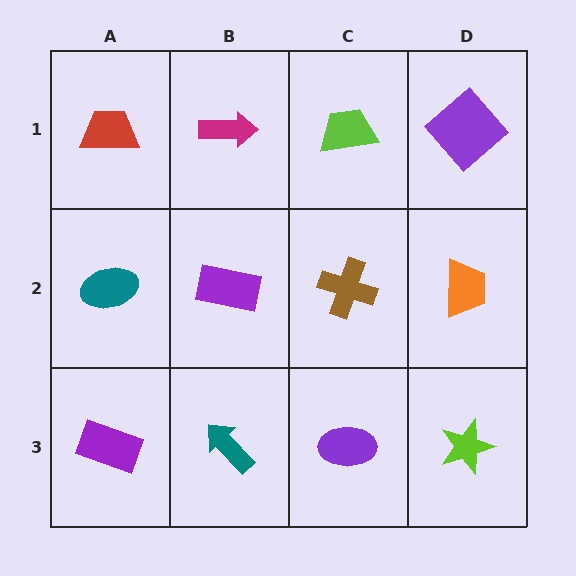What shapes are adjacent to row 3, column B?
A purple rectangle (row 2, column B), a purple rectangle (row 3, column A), a purple ellipse (row 3, column C).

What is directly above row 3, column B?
A purple rectangle.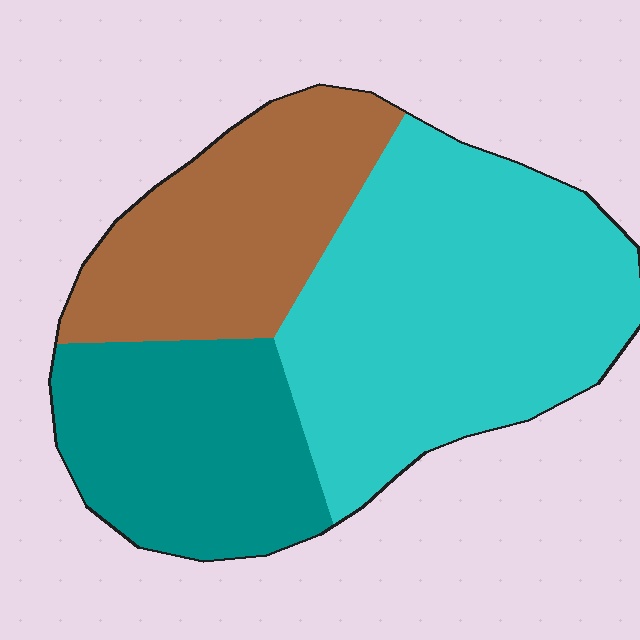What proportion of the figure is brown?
Brown covers roughly 25% of the figure.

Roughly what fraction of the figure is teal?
Teal takes up about one quarter (1/4) of the figure.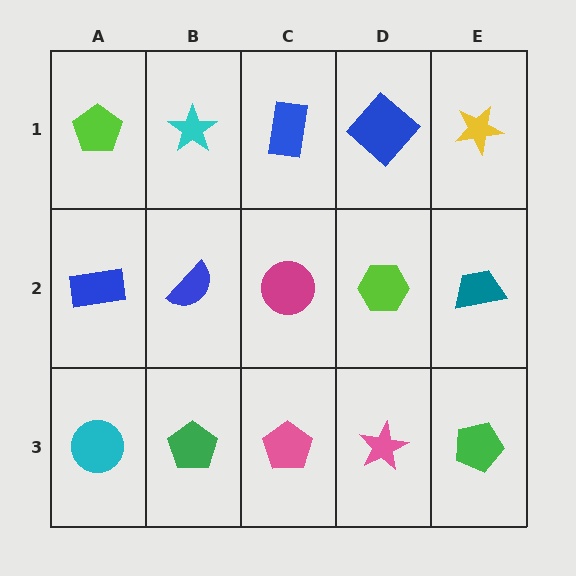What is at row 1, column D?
A blue diamond.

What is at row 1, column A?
A lime pentagon.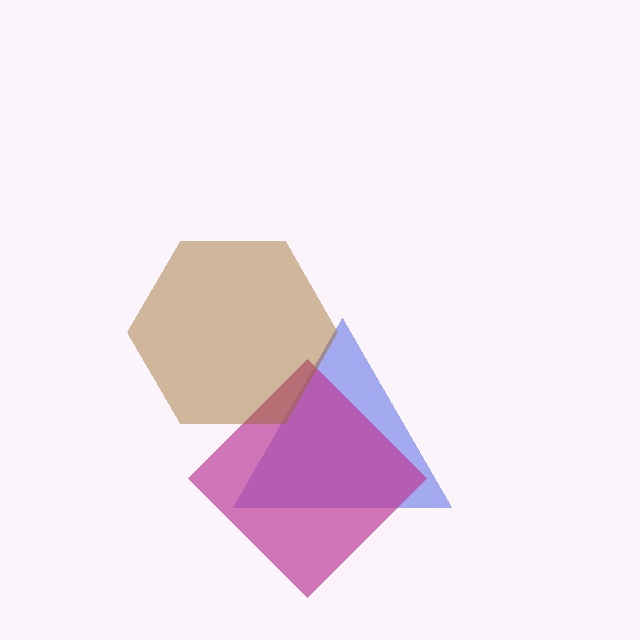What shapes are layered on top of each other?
The layered shapes are: a blue triangle, a magenta diamond, a brown hexagon.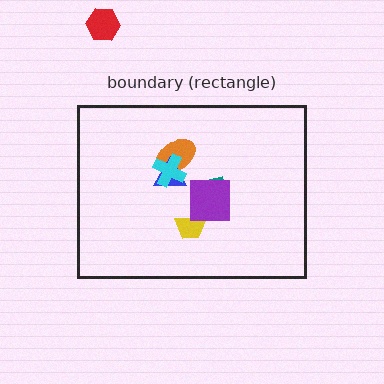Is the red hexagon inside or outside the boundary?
Outside.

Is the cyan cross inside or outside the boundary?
Inside.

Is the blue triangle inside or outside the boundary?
Inside.